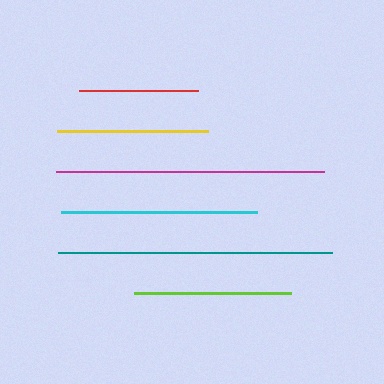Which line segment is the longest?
The teal line is the longest at approximately 274 pixels.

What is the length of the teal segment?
The teal segment is approximately 274 pixels long.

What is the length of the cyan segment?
The cyan segment is approximately 196 pixels long.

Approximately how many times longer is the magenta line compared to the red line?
The magenta line is approximately 2.3 times the length of the red line.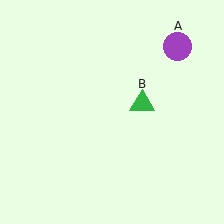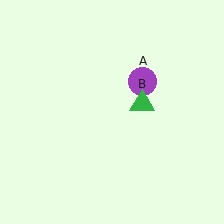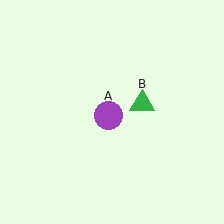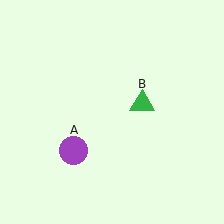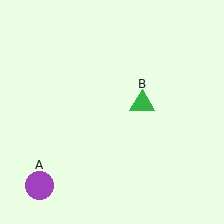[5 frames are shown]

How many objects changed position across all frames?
1 object changed position: purple circle (object A).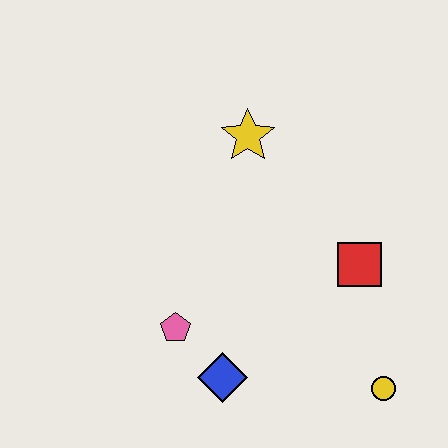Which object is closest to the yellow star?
The red square is closest to the yellow star.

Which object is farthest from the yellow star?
The yellow circle is farthest from the yellow star.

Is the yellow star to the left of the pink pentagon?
No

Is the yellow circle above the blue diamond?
No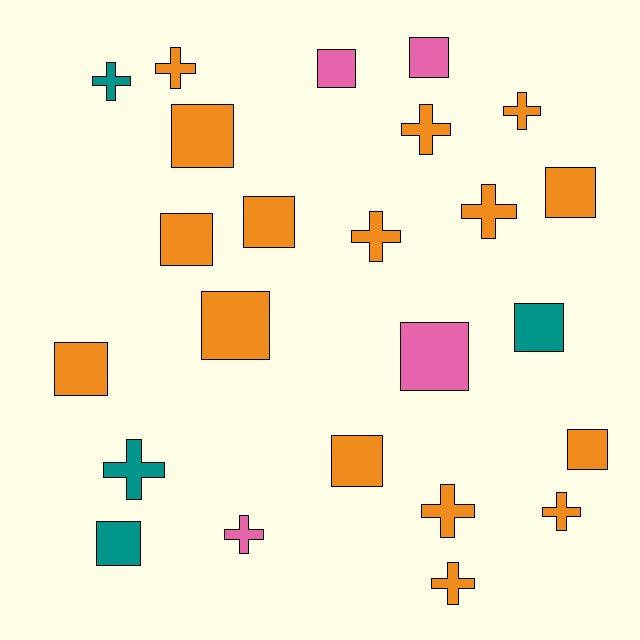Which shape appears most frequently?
Square, with 13 objects.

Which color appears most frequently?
Orange, with 16 objects.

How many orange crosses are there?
There are 8 orange crosses.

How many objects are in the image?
There are 24 objects.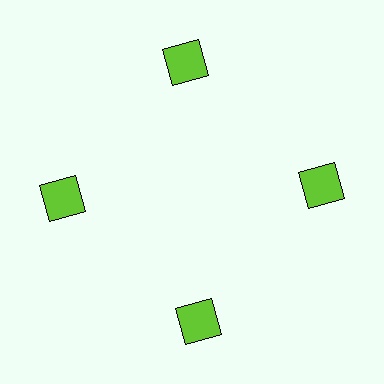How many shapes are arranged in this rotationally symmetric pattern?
There are 4 shapes, arranged in 4 groups of 1.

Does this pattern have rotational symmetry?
Yes, this pattern has 4-fold rotational symmetry. It looks the same after rotating 90 degrees around the center.